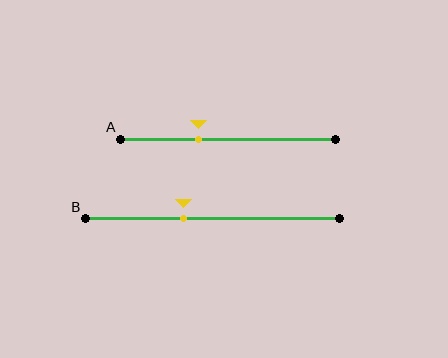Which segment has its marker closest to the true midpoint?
Segment B has its marker closest to the true midpoint.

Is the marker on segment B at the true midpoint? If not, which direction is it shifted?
No, the marker on segment B is shifted to the left by about 12% of the segment length.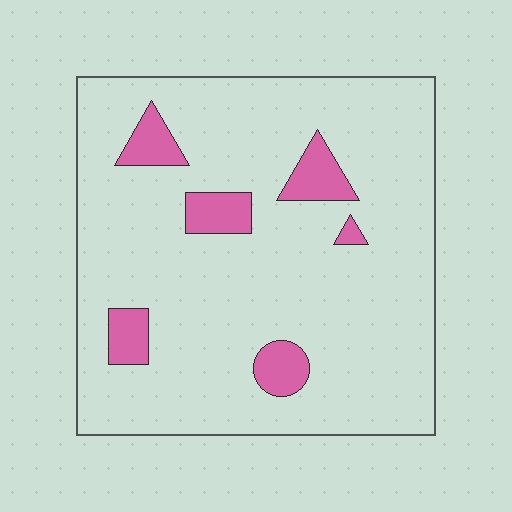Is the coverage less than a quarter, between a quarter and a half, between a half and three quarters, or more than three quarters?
Less than a quarter.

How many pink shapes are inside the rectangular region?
6.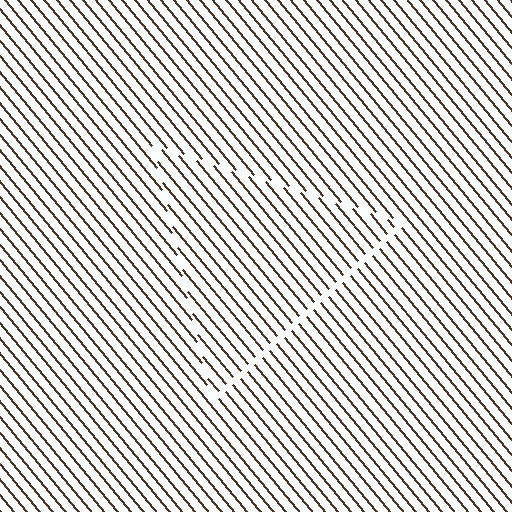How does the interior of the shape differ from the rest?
The interior of the shape contains the same grating, shifted by half a period — the contour is defined by the phase discontinuity where line-ends from the inner and outer gratings abut.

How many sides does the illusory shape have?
3 sides — the line-ends trace a triangle.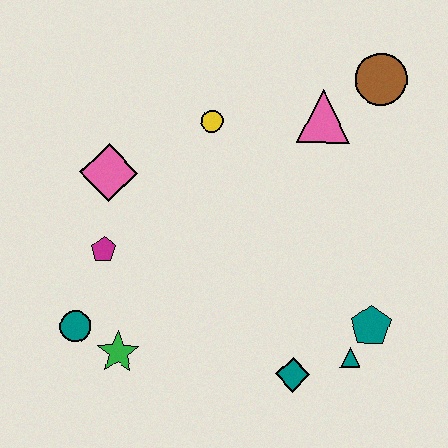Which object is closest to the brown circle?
The pink triangle is closest to the brown circle.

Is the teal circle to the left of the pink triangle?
Yes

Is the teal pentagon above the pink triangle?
No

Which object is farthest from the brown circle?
The teal circle is farthest from the brown circle.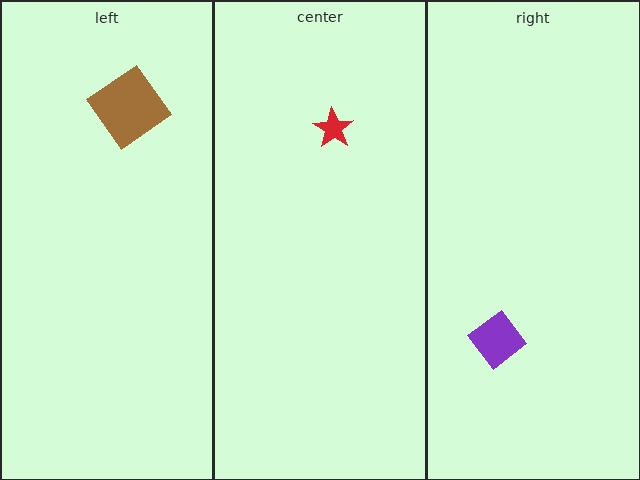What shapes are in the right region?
The purple diamond.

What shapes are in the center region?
The red star.